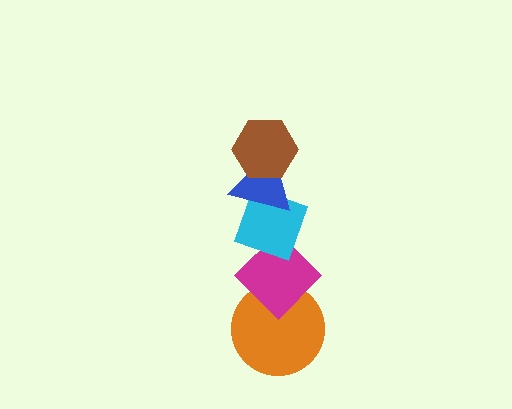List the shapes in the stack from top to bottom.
From top to bottom: the brown hexagon, the blue triangle, the cyan diamond, the magenta diamond, the orange circle.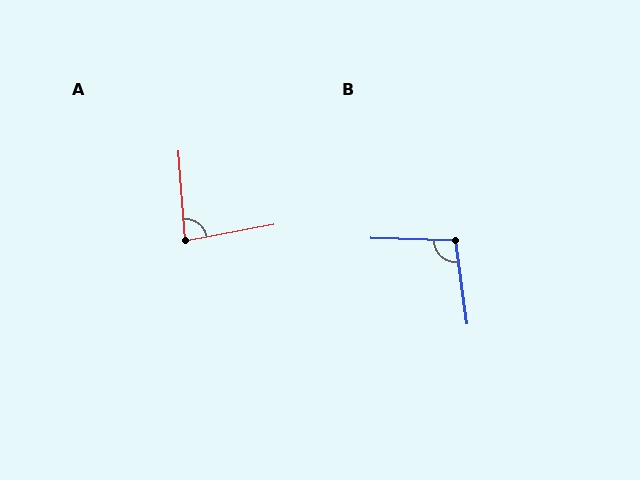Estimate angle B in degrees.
Approximately 100 degrees.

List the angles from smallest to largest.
A (84°), B (100°).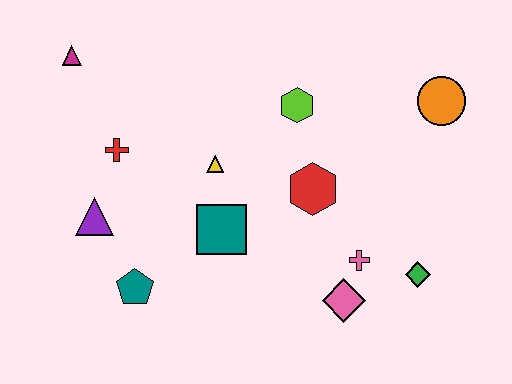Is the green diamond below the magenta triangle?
Yes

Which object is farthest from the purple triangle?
The orange circle is farthest from the purple triangle.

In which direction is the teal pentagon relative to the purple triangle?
The teal pentagon is below the purple triangle.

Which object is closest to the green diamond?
The pink cross is closest to the green diamond.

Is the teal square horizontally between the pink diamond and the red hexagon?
No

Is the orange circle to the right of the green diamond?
Yes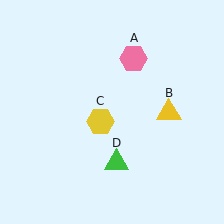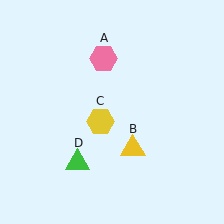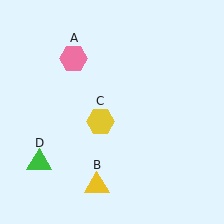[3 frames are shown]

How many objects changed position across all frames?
3 objects changed position: pink hexagon (object A), yellow triangle (object B), green triangle (object D).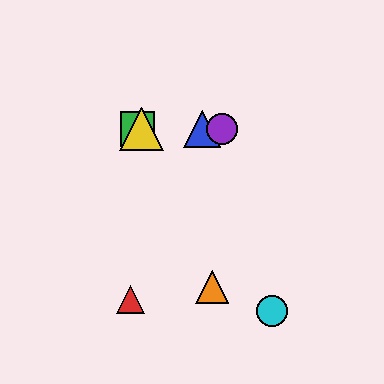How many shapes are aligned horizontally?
4 shapes (the blue triangle, the green square, the yellow triangle, the purple circle) are aligned horizontally.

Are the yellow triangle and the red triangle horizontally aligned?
No, the yellow triangle is at y≈129 and the red triangle is at y≈300.